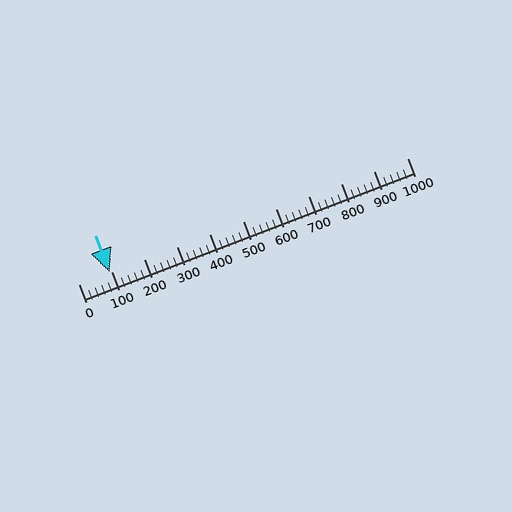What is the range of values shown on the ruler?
The ruler shows values from 0 to 1000.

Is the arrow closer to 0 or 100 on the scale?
The arrow is closer to 100.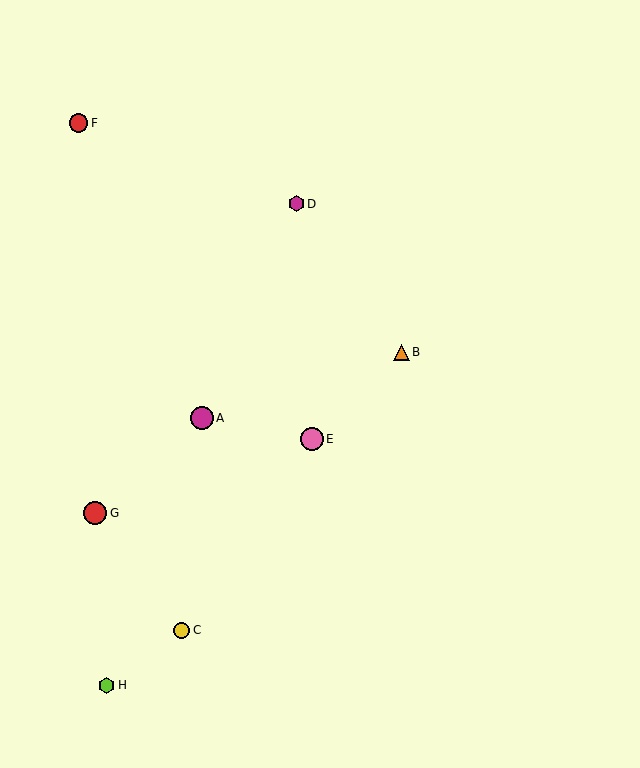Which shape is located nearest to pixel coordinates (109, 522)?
The red circle (labeled G) at (95, 513) is nearest to that location.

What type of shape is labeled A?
Shape A is a magenta circle.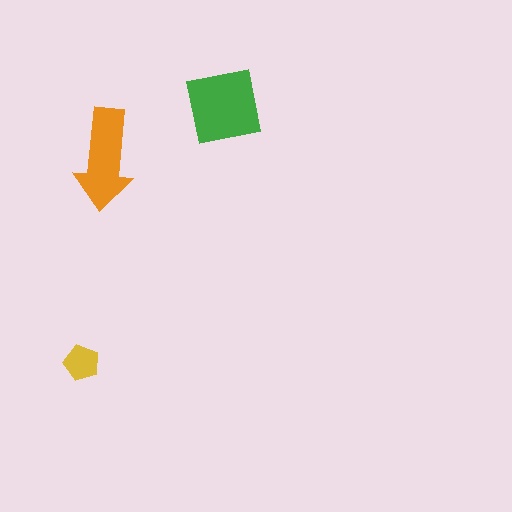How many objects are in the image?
There are 3 objects in the image.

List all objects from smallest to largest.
The yellow pentagon, the orange arrow, the green square.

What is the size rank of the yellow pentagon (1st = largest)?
3rd.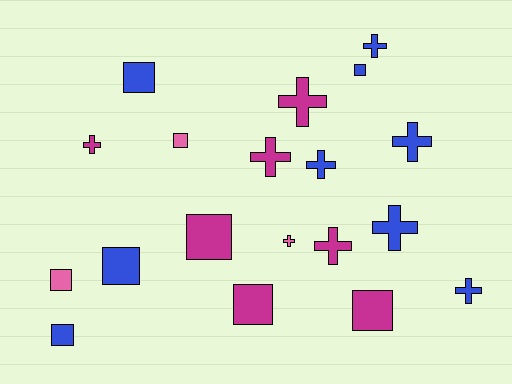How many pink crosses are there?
There is 1 pink cross.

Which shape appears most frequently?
Cross, with 10 objects.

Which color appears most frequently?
Blue, with 9 objects.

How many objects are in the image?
There are 19 objects.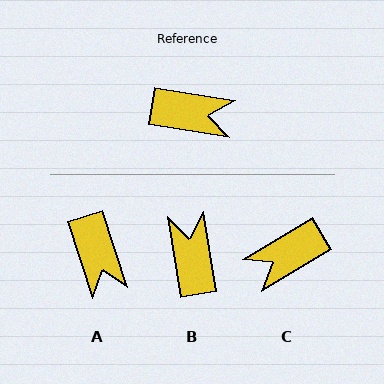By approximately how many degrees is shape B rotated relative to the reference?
Approximately 108 degrees counter-clockwise.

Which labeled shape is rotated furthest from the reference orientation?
C, about 140 degrees away.